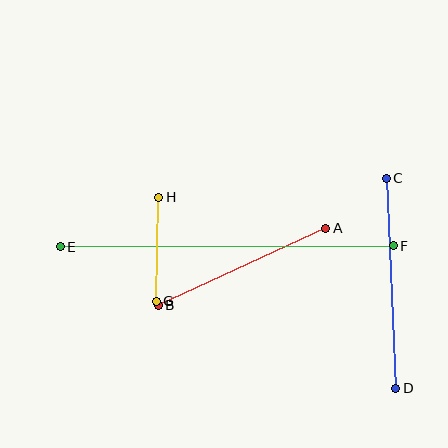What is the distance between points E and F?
The distance is approximately 333 pixels.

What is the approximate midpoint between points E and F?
The midpoint is at approximately (227, 246) pixels.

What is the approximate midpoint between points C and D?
The midpoint is at approximately (391, 283) pixels.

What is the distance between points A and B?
The distance is approximately 185 pixels.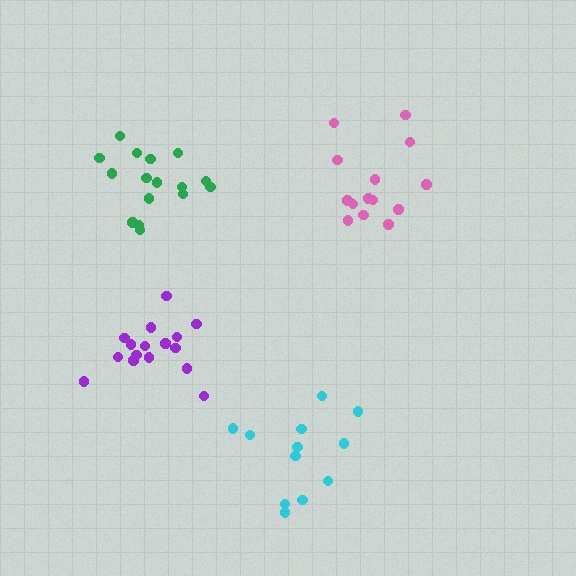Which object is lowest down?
The cyan cluster is bottommost.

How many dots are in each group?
Group 1: 16 dots, Group 2: 12 dots, Group 3: 16 dots, Group 4: 14 dots (58 total).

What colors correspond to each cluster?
The clusters are colored: green, cyan, purple, pink.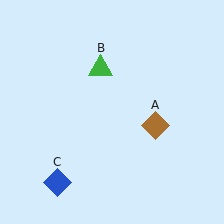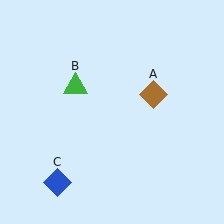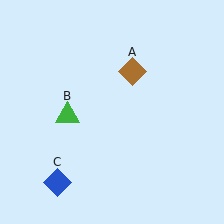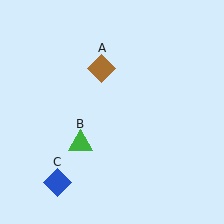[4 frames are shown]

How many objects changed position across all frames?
2 objects changed position: brown diamond (object A), green triangle (object B).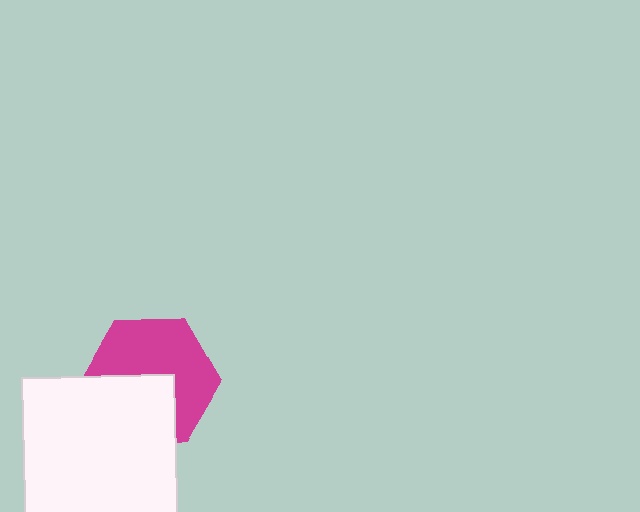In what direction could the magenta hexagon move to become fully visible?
The magenta hexagon could move up. That would shift it out from behind the white square entirely.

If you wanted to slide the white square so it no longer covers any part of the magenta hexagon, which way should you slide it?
Slide it down — that is the most direct way to separate the two shapes.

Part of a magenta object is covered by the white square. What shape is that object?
It is a hexagon.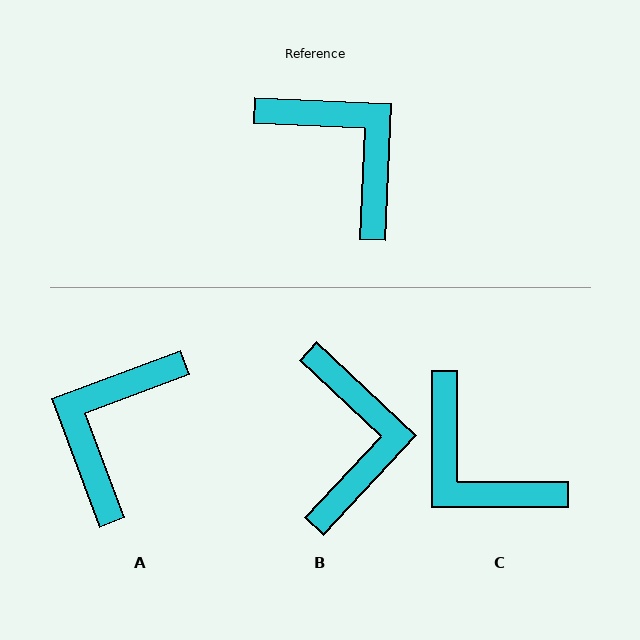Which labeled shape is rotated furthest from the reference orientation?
C, about 178 degrees away.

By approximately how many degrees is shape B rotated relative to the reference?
Approximately 41 degrees clockwise.